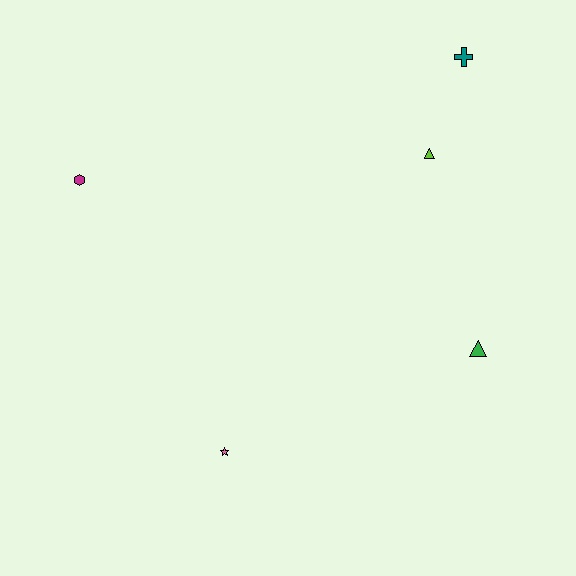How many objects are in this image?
There are 5 objects.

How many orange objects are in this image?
There are no orange objects.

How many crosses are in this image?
There is 1 cross.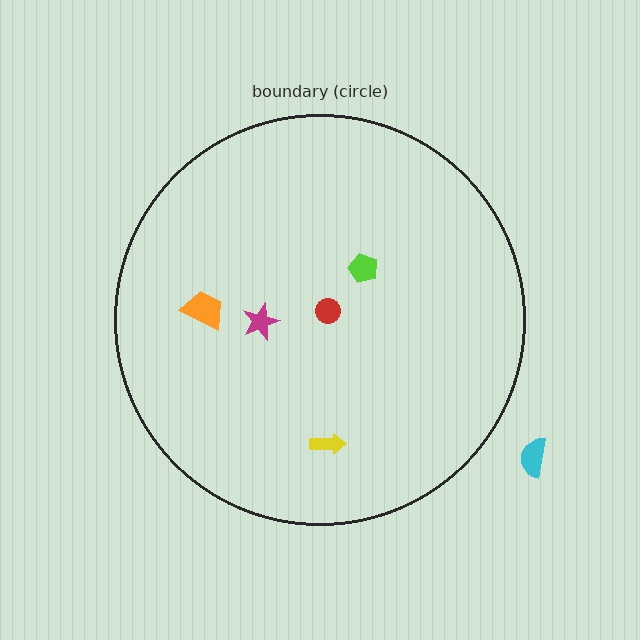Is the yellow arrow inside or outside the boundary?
Inside.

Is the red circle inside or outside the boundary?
Inside.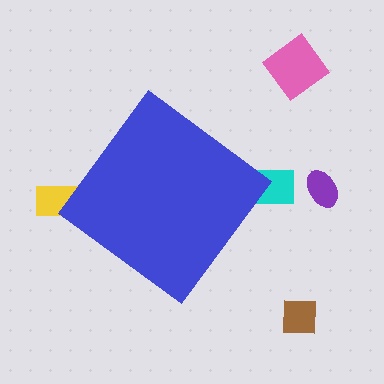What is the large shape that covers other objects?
A blue diamond.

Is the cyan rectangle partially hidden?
Yes, the cyan rectangle is partially hidden behind the blue diamond.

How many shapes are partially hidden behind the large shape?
2 shapes are partially hidden.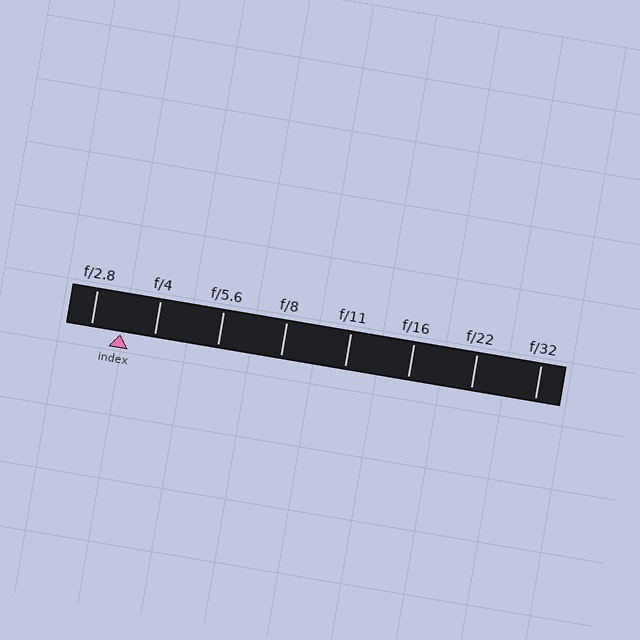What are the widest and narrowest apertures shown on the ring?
The widest aperture shown is f/2.8 and the narrowest is f/32.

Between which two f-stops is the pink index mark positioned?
The index mark is between f/2.8 and f/4.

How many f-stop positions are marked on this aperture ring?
There are 8 f-stop positions marked.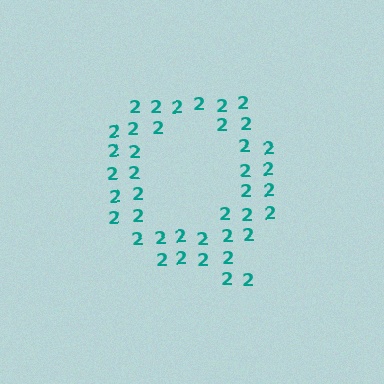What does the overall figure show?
The overall figure shows the letter Q.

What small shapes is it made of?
It is made of small digit 2's.